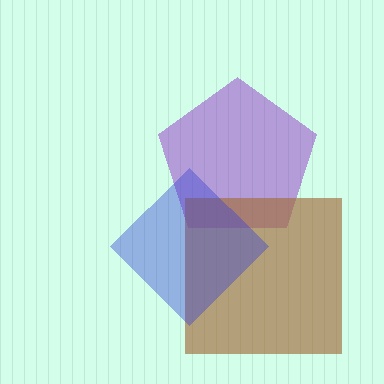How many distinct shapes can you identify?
There are 3 distinct shapes: a purple pentagon, a brown square, a blue diamond.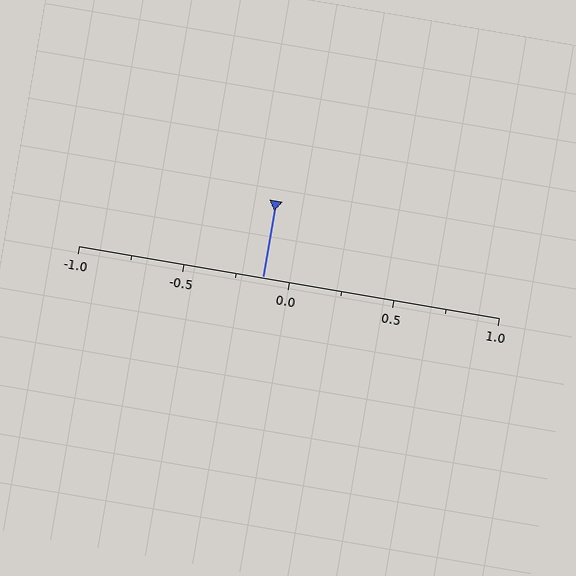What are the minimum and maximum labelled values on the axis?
The axis runs from -1.0 to 1.0.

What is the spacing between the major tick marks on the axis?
The major ticks are spaced 0.5 apart.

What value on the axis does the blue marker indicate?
The marker indicates approximately -0.12.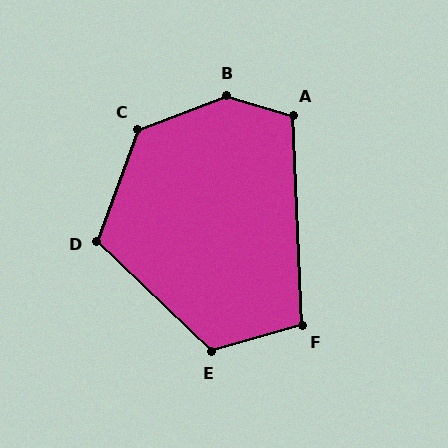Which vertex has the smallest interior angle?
F, at approximately 104 degrees.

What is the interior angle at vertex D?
Approximately 114 degrees (obtuse).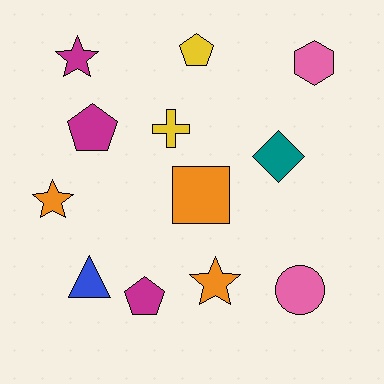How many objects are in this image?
There are 12 objects.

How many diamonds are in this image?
There is 1 diamond.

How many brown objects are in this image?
There are no brown objects.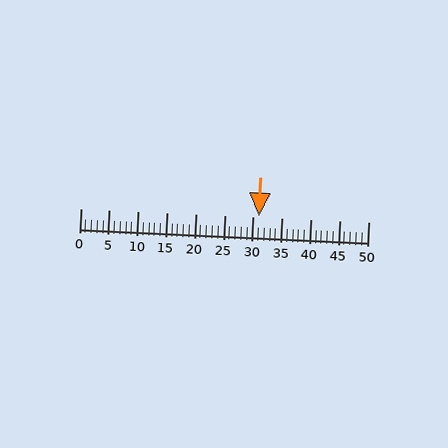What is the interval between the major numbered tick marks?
The major tick marks are spaced 5 units apart.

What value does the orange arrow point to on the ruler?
The orange arrow points to approximately 31.